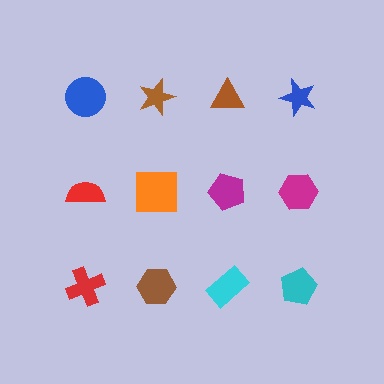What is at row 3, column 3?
A cyan rectangle.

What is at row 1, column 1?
A blue circle.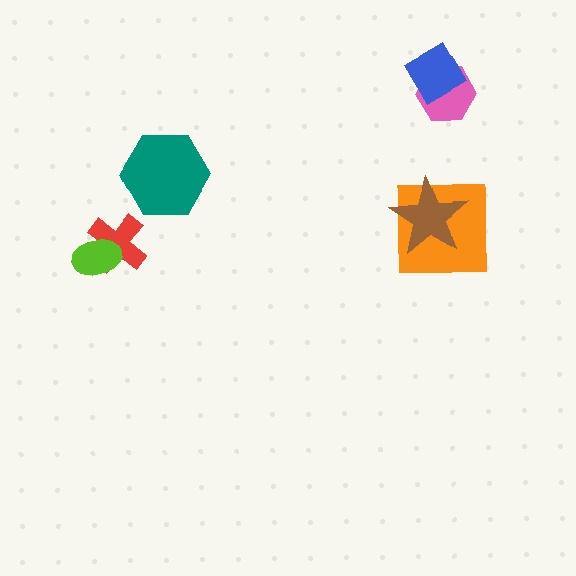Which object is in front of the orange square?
The brown star is in front of the orange square.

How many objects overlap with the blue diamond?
1 object overlaps with the blue diamond.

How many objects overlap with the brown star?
1 object overlaps with the brown star.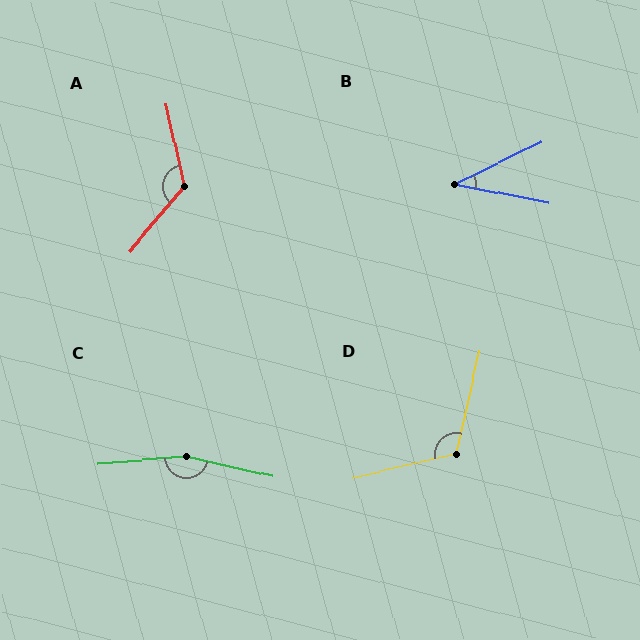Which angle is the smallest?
B, at approximately 37 degrees.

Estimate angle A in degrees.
Approximately 128 degrees.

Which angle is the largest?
C, at approximately 162 degrees.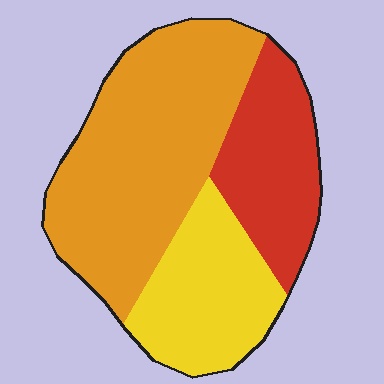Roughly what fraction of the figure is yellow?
Yellow covers about 25% of the figure.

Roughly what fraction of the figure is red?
Red covers 24% of the figure.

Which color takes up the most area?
Orange, at roughly 50%.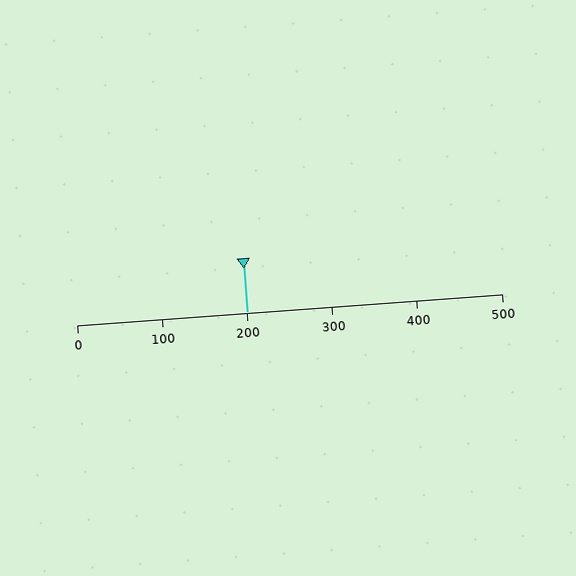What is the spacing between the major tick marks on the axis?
The major ticks are spaced 100 apart.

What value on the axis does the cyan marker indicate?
The marker indicates approximately 200.